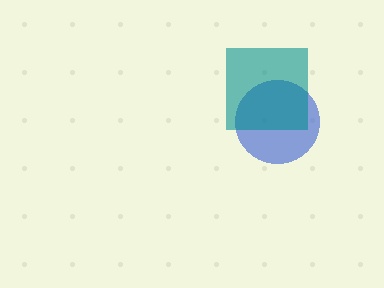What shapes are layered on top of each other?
The layered shapes are: a blue circle, a teal square.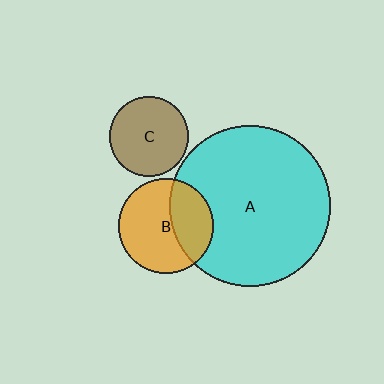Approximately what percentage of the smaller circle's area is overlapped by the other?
Approximately 35%.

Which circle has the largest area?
Circle A (cyan).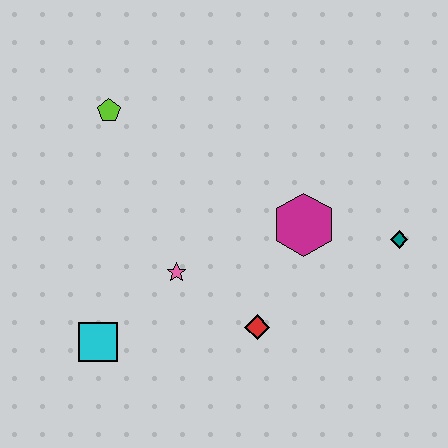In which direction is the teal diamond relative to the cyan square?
The teal diamond is to the right of the cyan square.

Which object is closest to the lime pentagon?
The pink star is closest to the lime pentagon.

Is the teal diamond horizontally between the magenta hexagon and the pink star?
No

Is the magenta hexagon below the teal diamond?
No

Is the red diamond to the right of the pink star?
Yes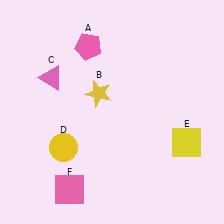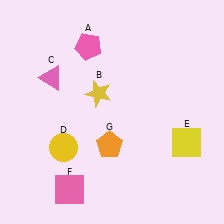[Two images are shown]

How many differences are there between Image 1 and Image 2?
There is 1 difference between the two images.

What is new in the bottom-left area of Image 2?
An orange pentagon (G) was added in the bottom-left area of Image 2.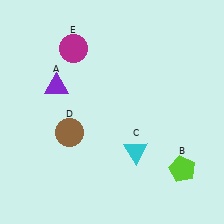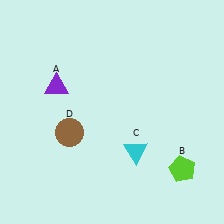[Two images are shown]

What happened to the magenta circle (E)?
The magenta circle (E) was removed in Image 2. It was in the top-left area of Image 1.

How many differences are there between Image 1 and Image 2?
There is 1 difference between the two images.